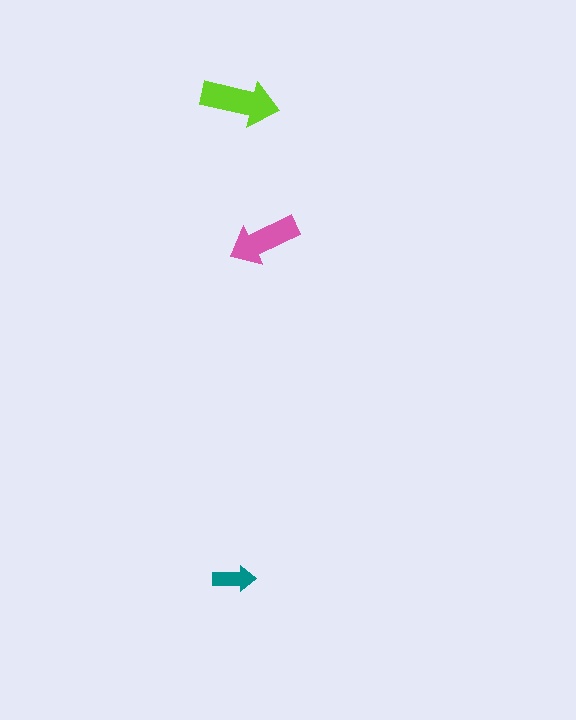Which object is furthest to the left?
The teal arrow is leftmost.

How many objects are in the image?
There are 3 objects in the image.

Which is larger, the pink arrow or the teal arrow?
The pink one.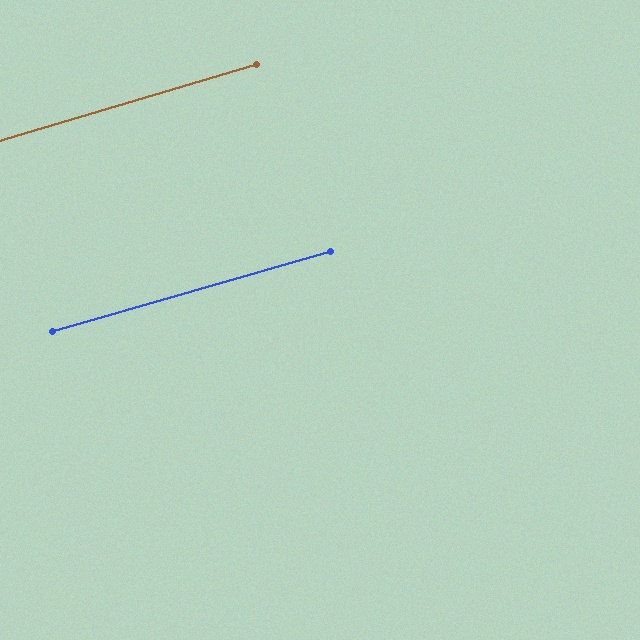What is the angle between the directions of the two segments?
Approximately 0 degrees.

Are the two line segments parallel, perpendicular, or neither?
Parallel — their directions differ by only 0.4°.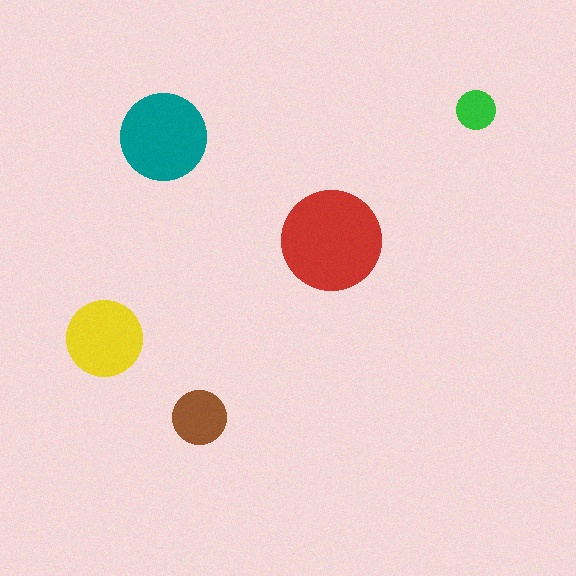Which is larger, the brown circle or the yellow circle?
The yellow one.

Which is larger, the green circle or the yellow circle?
The yellow one.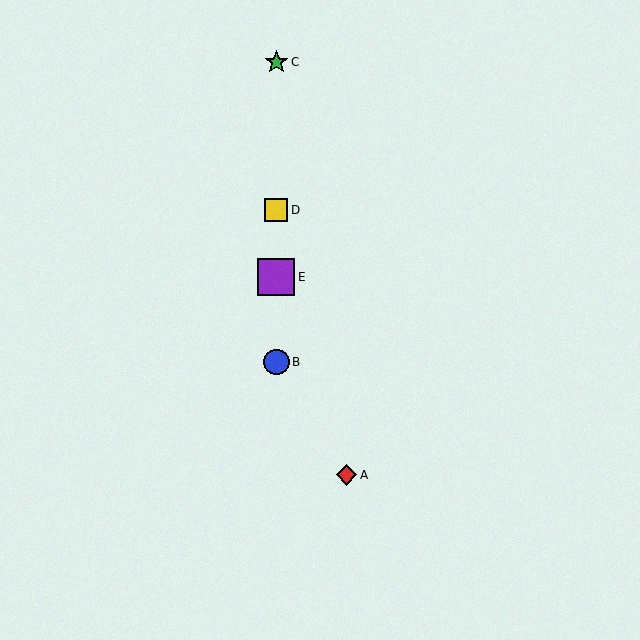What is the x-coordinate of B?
Object B is at x≈276.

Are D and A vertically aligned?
No, D is at x≈276 and A is at x≈347.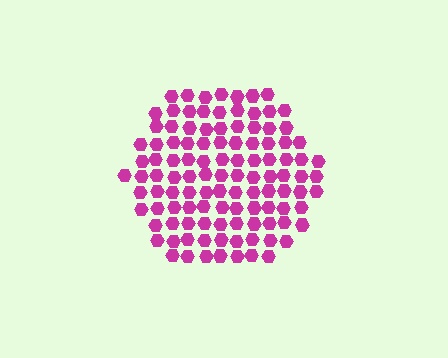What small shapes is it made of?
It is made of small hexagons.